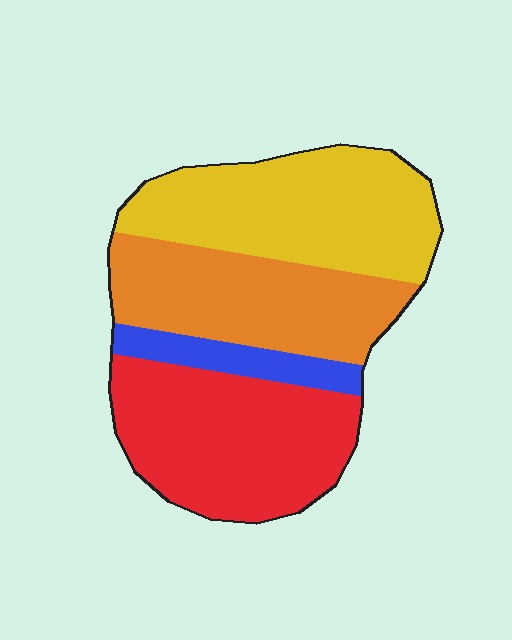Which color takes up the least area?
Blue, at roughly 10%.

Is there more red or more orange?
Red.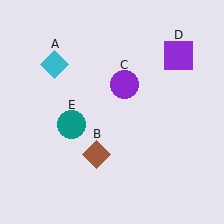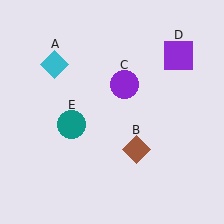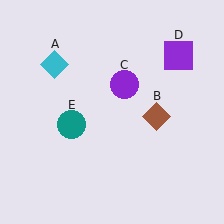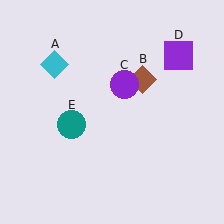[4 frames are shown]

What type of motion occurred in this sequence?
The brown diamond (object B) rotated counterclockwise around the center of the scene.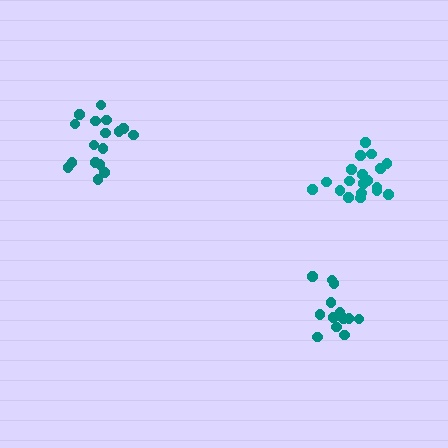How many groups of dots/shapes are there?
There are 3 groups.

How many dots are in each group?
Group 1: 14 dots, Group 2: 19 dots, Group 3: 17 dots (50 total).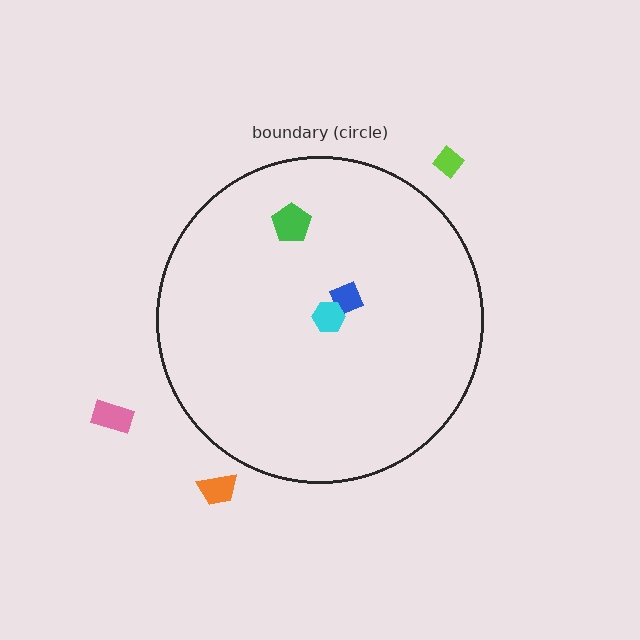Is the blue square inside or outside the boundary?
Inside.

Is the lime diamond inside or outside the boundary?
Outside.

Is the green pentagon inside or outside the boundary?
Inside.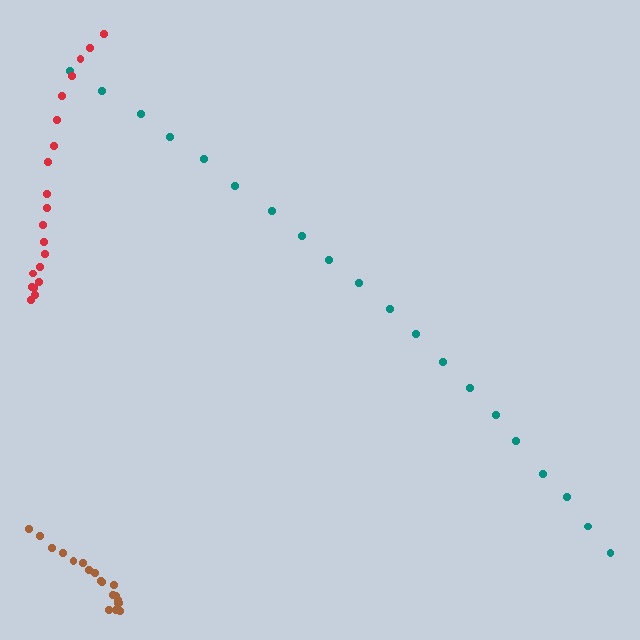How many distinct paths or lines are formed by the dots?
There are 3 distinct paths.